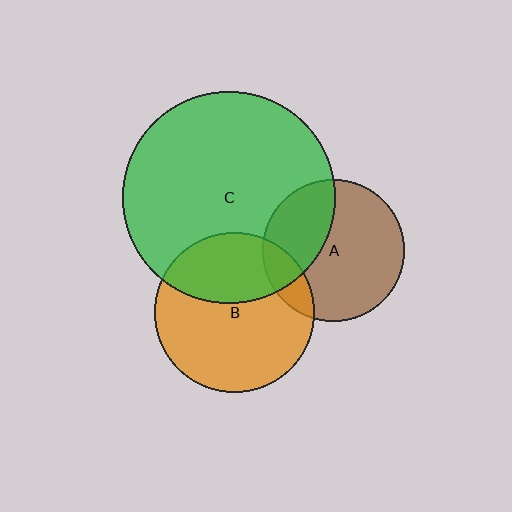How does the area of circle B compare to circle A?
Approximately 1.3 times.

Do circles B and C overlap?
Yes.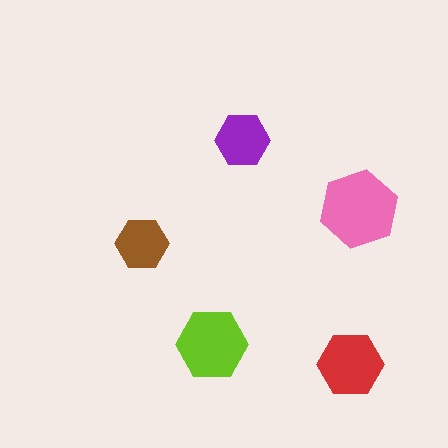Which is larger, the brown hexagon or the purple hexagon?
The purple one.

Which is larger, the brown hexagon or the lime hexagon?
The lime one.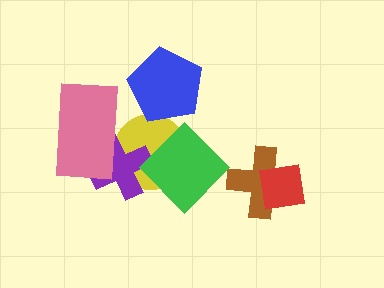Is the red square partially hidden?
No, no other shape covers it.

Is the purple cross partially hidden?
Yes, it is partially covered by another shape.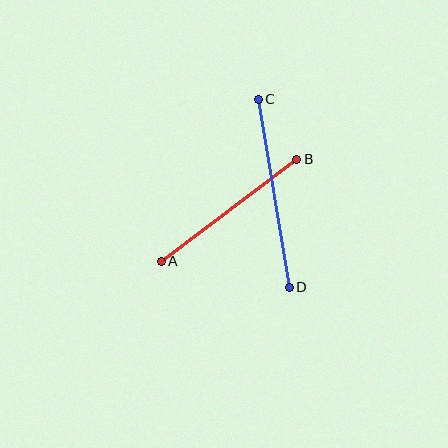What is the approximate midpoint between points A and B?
The midpoint is at approximately (229, 210) pixels.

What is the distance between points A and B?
The distance is approximately 170 pixels.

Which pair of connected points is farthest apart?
Points C and D are farthest apart.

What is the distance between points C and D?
The distance is approximately 191 pixels.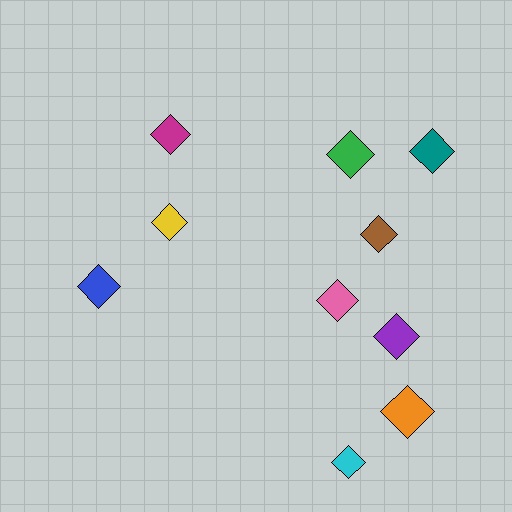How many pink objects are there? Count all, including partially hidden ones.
There is 1 pink object.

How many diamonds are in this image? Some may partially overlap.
There are 10 diamonds.